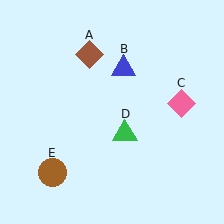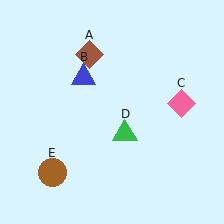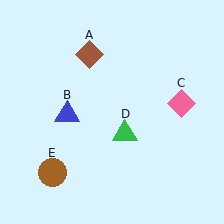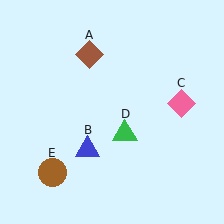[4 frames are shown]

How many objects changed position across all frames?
1 object changed position: blue triangle (object B).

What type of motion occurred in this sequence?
The blue triangle (object B) rotated counterclockwise around the center of the scene.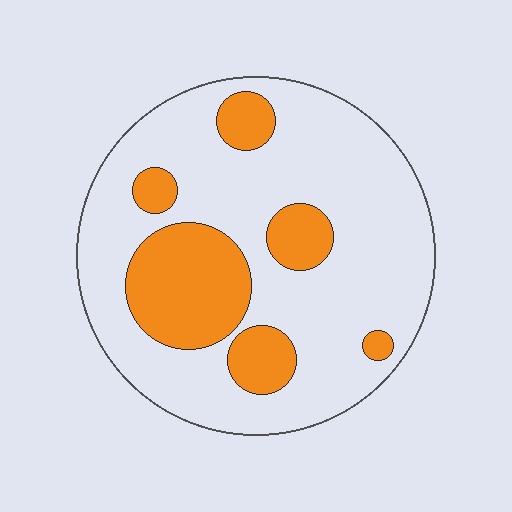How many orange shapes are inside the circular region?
6.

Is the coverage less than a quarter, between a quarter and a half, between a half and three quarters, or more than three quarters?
Between a quarter and a half.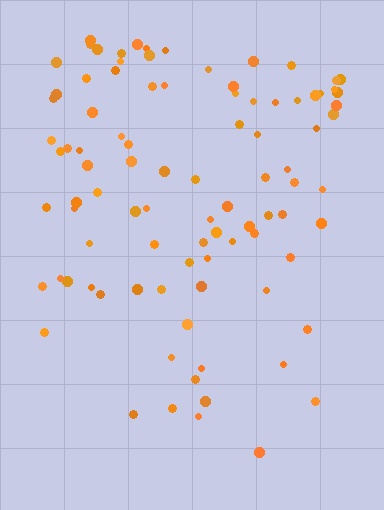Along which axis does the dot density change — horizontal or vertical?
Vertical.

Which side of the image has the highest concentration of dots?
The top.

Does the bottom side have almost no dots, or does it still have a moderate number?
Still a moderate number, just noticeably fewer than the top.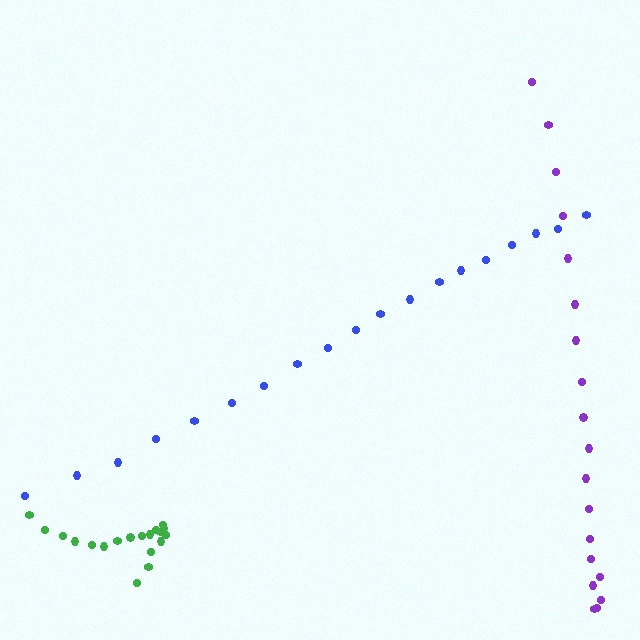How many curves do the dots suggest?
There are 3 distinct paths.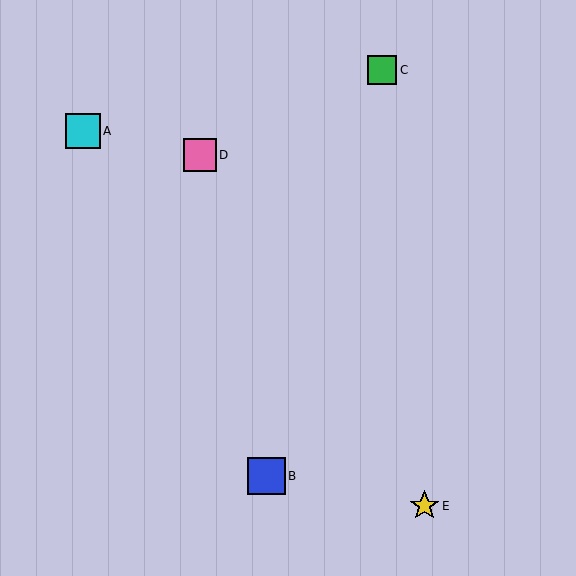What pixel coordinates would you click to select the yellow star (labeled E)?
Click at (424, 506) to select the yellow star E.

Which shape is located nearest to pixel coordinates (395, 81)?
The green square (labeled C) at (382, 70) is nearest to that location.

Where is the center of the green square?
The center of the green square is at (382, 70).